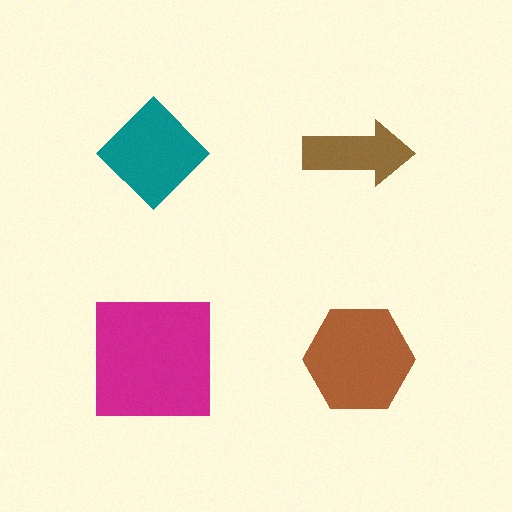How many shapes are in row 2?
2 shapes.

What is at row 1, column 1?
A teal diamond.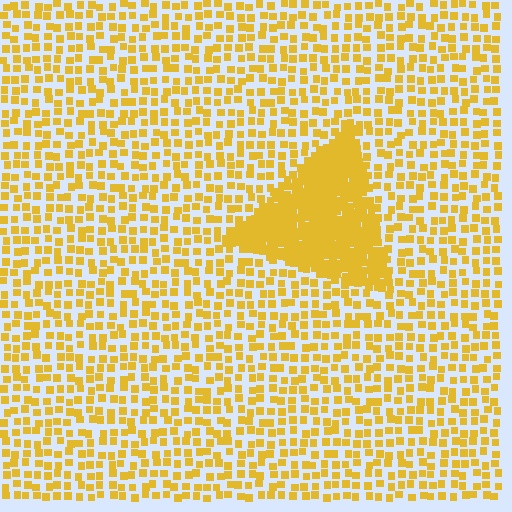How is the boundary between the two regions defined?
The boundary is defined by a change in element density (approximately 2.8x ratio). All elements are the same color, size, and shape.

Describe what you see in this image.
The image contains small yellow elements arranged at two different densities. A triangle-shaped region is visible where the elements are more densely packed than the surrounding area.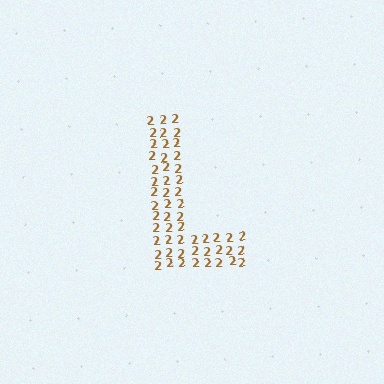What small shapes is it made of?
It is made of small digit 2's.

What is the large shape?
The large shape is the letter L.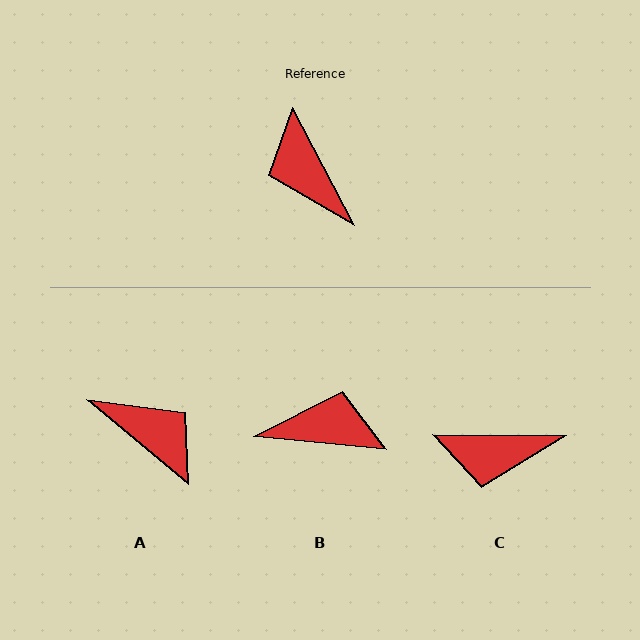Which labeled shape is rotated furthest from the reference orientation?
A, about 158 degrees away.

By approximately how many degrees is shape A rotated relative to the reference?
Approximately 158 degrees clockwise.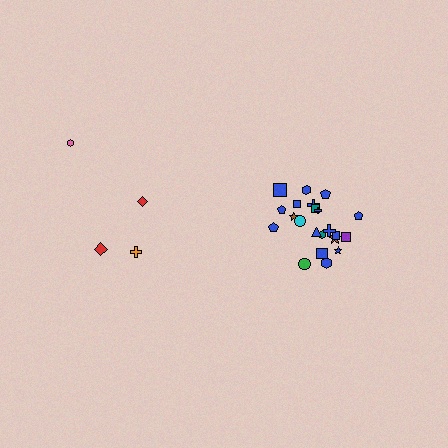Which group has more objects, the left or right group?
The right group.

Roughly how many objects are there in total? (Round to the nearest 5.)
Roughly 25 objects in total.